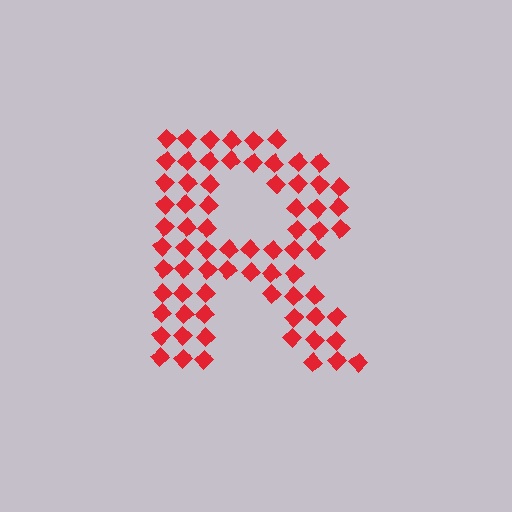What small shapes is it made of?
It is made of small diamonds.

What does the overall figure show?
The overall figure shows the letter R.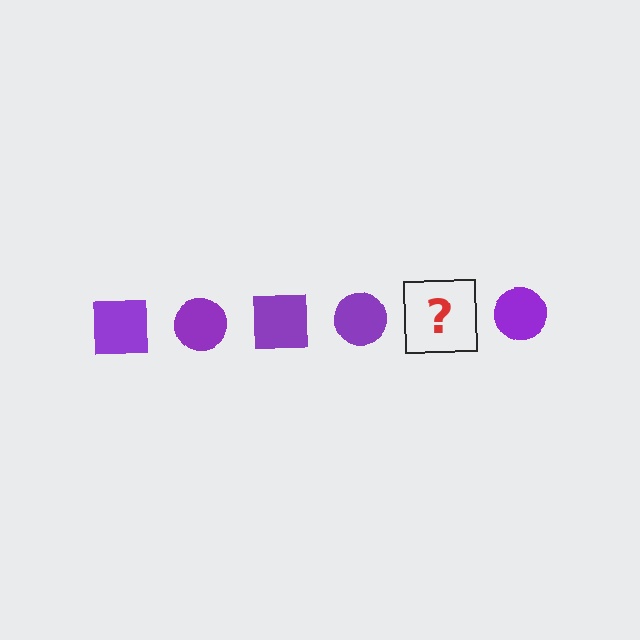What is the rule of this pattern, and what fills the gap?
The rule is that the pattern cycles through square, circle shapes in purple. The gap should be filled with a purple square.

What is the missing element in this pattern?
The missing element is a purple square.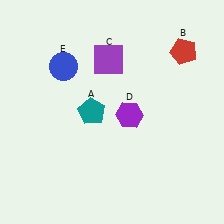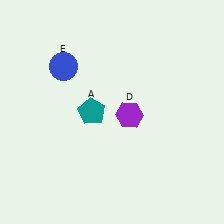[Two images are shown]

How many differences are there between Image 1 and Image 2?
There are 2 differences between the two images.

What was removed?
The purple square (C), the red pentagon (B) were removed in Image 2.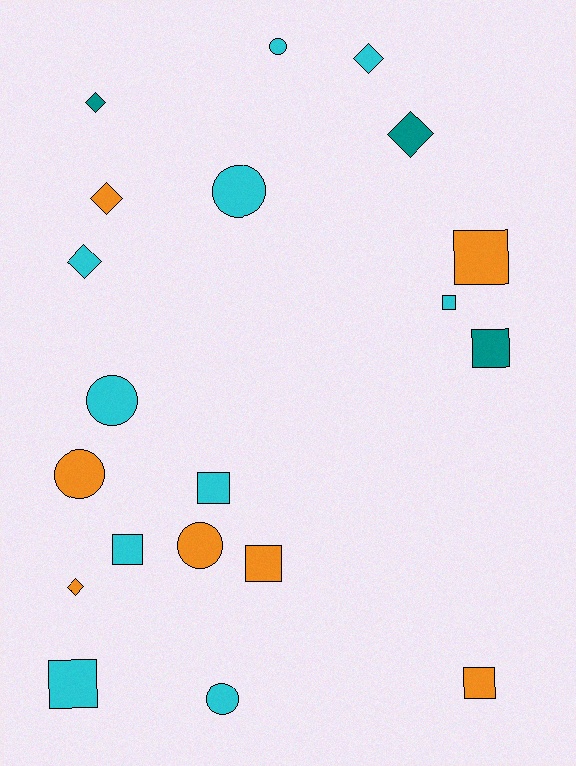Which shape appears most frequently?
Square, with 8 objects.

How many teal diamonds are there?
There are 2 teal diamonds.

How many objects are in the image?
There are 20 objects.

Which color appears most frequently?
Cyan, with 10 objects.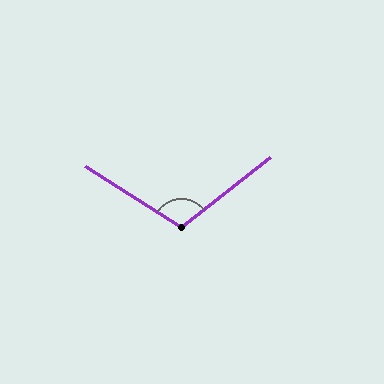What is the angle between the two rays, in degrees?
Approximately 109 degrees.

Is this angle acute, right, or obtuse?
It is obtuse.